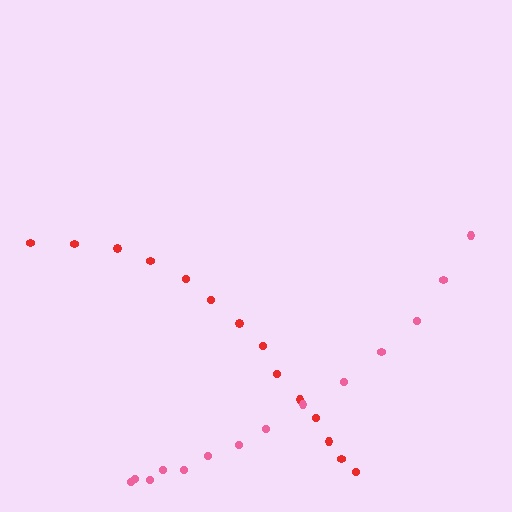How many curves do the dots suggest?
There are 2 distinct paths.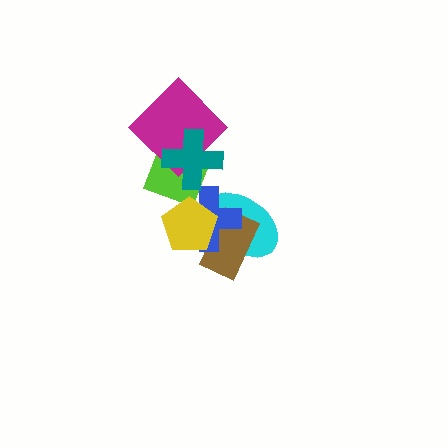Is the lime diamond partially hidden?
Yes, it is partially covered by another shape.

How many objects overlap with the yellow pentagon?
4 objects overlap with the yellow pentagon.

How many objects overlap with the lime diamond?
4 objects overlap with the lime diamond.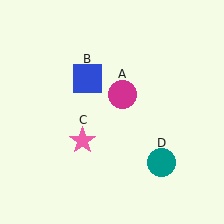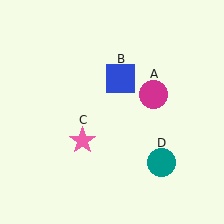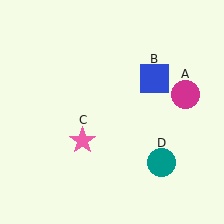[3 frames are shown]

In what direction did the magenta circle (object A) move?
The magenta circle (object A) moved right.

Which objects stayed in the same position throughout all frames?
Pink star (object C) and teal circle (object D) remained stationary.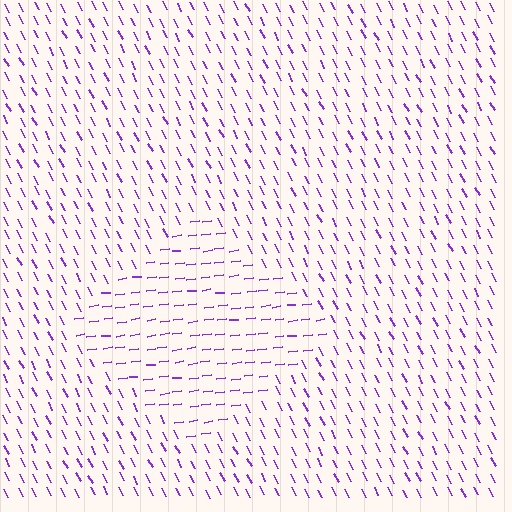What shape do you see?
I see a diamond.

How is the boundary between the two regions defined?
The boundary is defined purely by a change in line orientation (approximately 69 degrees difference). All lines are the same color and thickness.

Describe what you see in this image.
The image is filled with small purple line segments. A diamond region in the image has lines oriented differently from the surrounding lines, creating a visible texture boundary.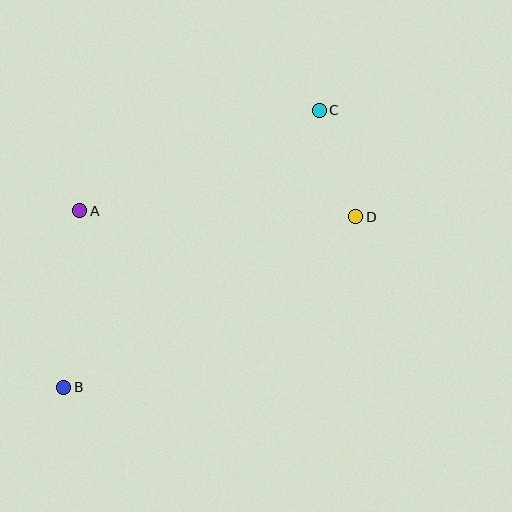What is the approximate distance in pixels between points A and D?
The distance between A and D is approximately 276 pixels.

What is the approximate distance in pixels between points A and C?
The distance between A and C is approximately 260 pixels.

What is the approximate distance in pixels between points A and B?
The distance between A and B is approximately 177 pixels.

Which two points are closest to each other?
Points C and D are closest to each other.